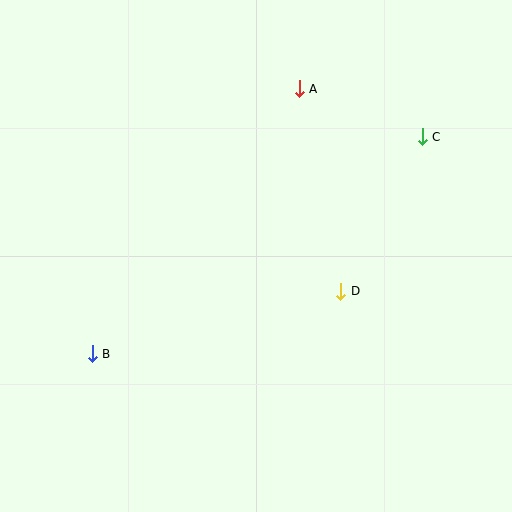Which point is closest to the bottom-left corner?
Point B is closest to the bottom-left corner.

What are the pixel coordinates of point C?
Point C is at (422, 137).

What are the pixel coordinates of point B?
Point B is at (92, 354).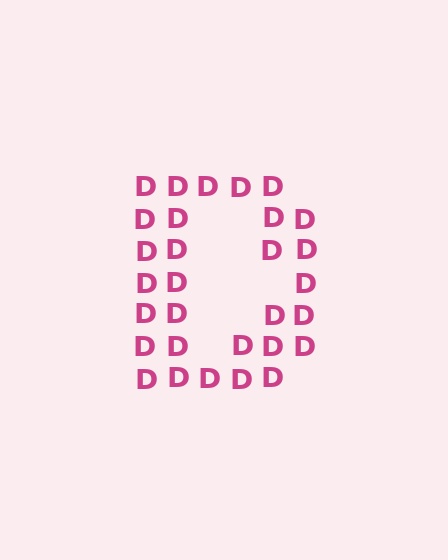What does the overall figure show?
The overall figure shows the letter D.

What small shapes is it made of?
It is made of small letter D's.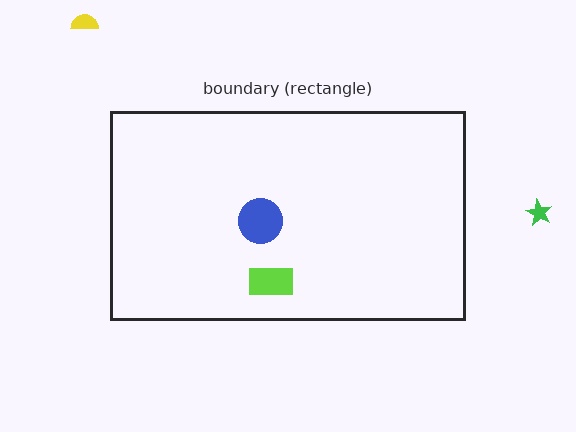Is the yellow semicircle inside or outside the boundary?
Outside.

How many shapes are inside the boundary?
2 inside, 2 outside.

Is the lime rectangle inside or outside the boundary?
Inside.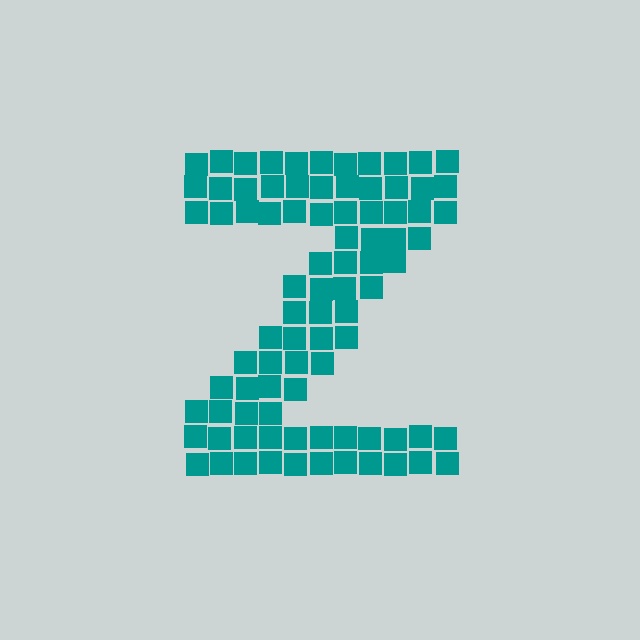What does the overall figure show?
The overall figure shows the letter Z.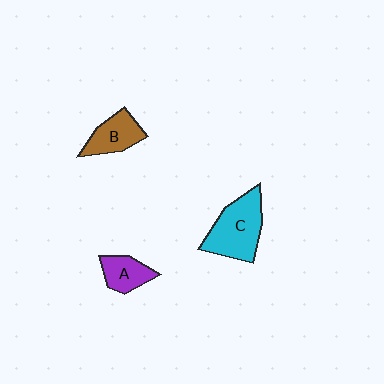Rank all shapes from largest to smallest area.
From largest to smallest: C (cyan), B (brown), A (purple).